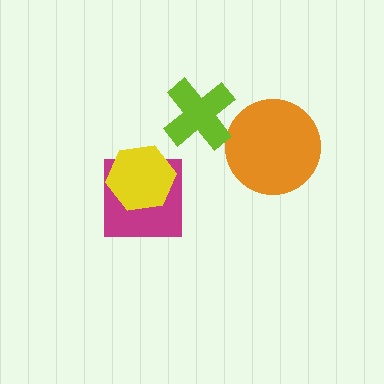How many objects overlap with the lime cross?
0 objects overlap with the lime cross.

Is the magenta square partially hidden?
Yes, it is partially covered by another shape.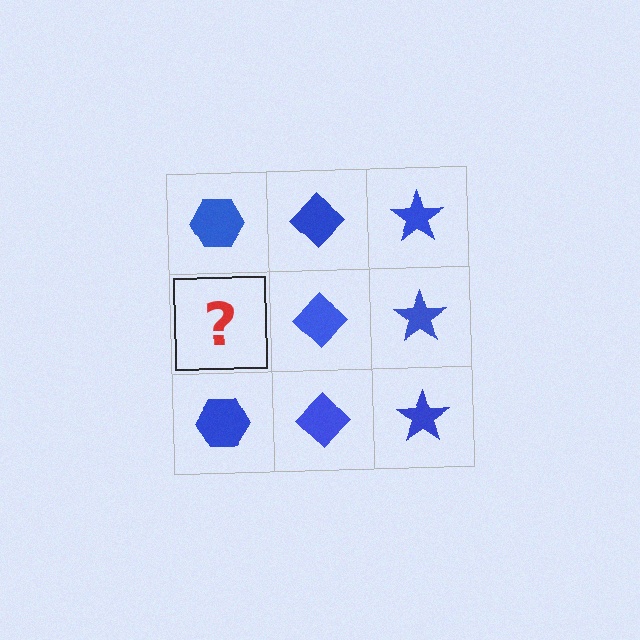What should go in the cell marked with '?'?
The missing cell should contain a blue hexagon.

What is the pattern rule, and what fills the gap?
The rule is that each column has a consistent shape. The gap should be filled with a blue hexagon.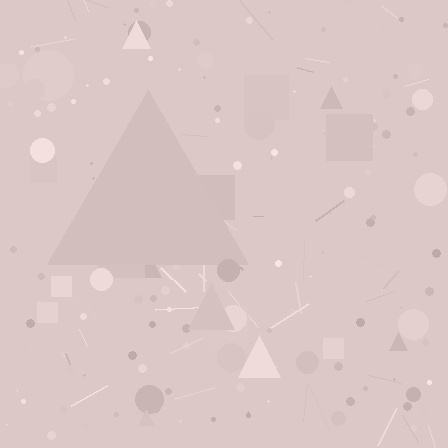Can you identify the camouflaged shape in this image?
The camouflaged shape is a triangle.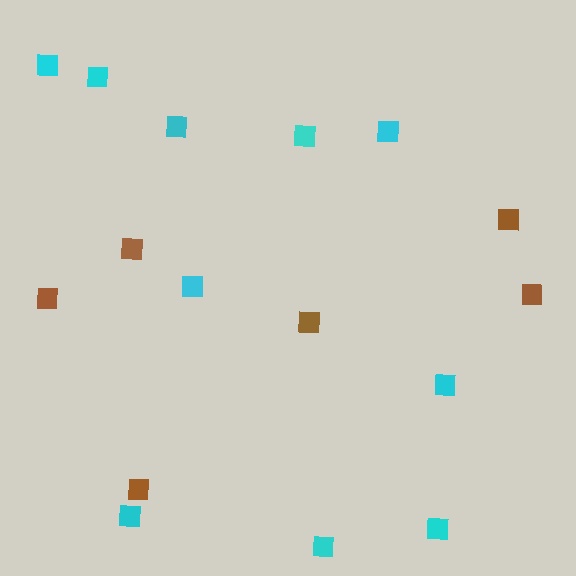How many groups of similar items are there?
There are 2 groups: one group of brown squares (6) and one group of cyan squares (10).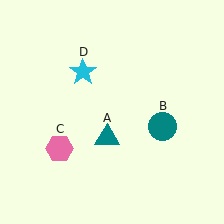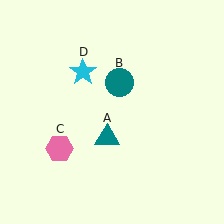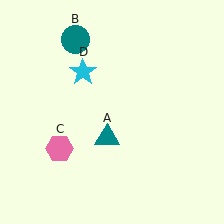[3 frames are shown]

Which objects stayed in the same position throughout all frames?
Teal triangle (object A) and pink hexagon (object C) and cyan star (object D) remained stationary.